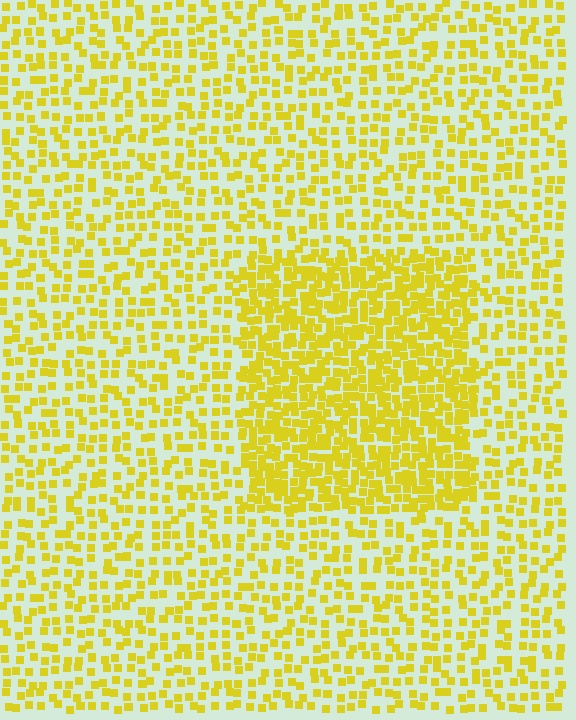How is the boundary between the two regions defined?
The boundary is defined by a change in element density (approximately 2.1x ratio). All elements are the same color, size, and shape.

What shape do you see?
I see a rectangle.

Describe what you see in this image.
The image contains small yellow elements arranged at two different densities. A rectangle-shaped region is visible where the elements are more densely packed than the surrounding area.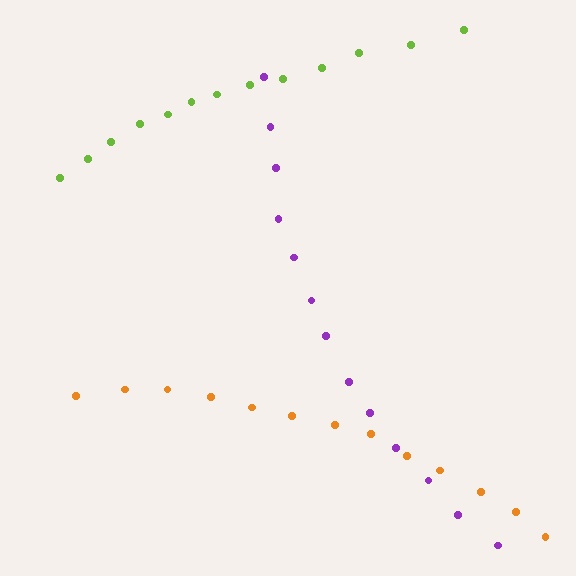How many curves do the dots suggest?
There are 3 distinct paths.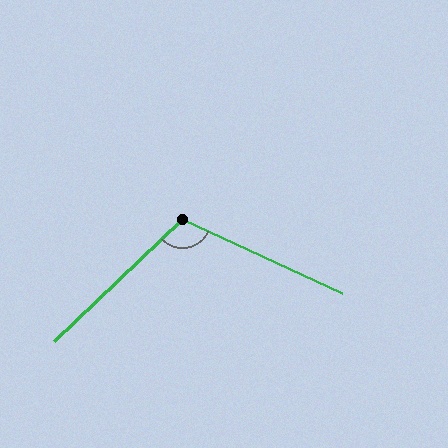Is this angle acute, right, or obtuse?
It is obtuse.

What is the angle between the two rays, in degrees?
Approximately 111 degrees.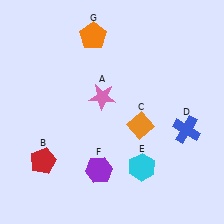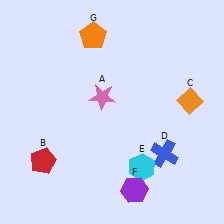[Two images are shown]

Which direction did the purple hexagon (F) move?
The purple hexagon (F) moved right.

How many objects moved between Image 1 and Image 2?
3 objects moved between the two images.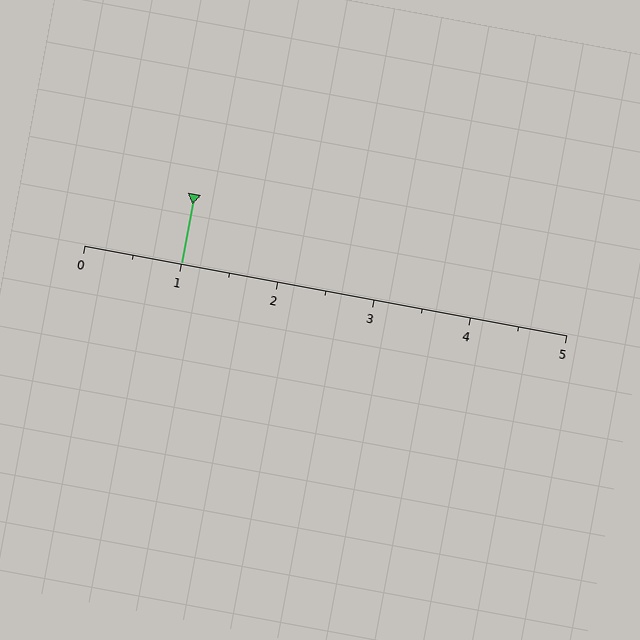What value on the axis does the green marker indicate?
The marker indicates approximately 1.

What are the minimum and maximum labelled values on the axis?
The axis runs from 0 to 5.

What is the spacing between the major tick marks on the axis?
The major ticks are spaced 1 apart.